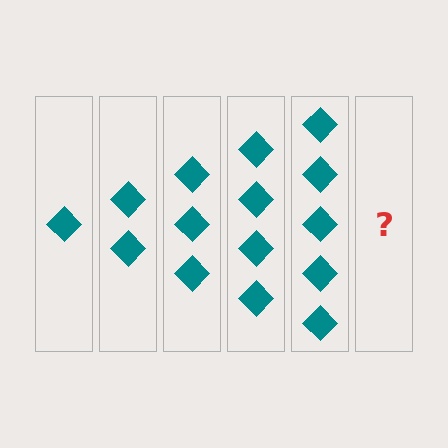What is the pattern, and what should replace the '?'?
The pattern is that each step adds one more diamond. The '?' should be 6 diamonds.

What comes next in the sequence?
The next element should be 6 diamonds.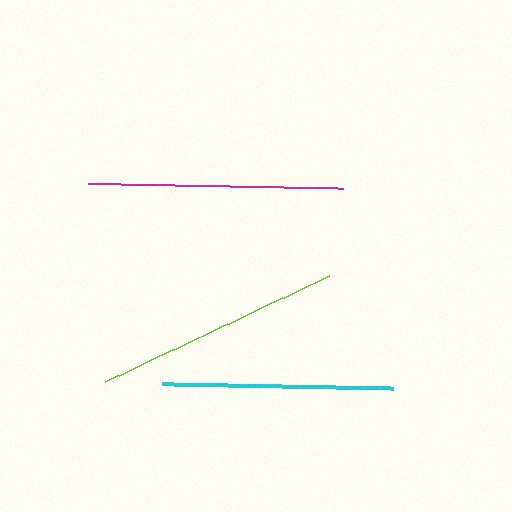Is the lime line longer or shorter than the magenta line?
The magenta line is longer than the lime line.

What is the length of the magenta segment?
The magenta segment is approximately 255 pixels long.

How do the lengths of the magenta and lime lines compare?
The magenta and lime lines are approximately the same length.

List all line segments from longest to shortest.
From longest to shortest: magenta, lime, cyan.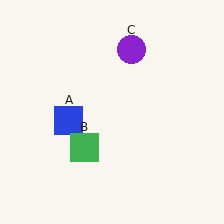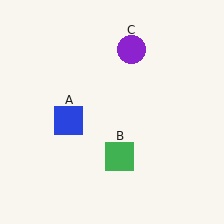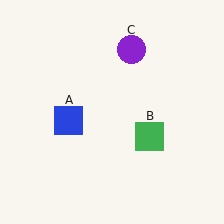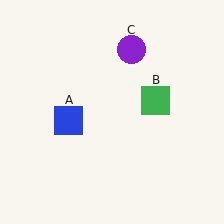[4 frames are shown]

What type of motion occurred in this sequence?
The green square (object B) rotated counterclockwise around the center of the scene.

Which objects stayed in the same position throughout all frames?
Blue square (object A) and purple circle (object C) remained stationary.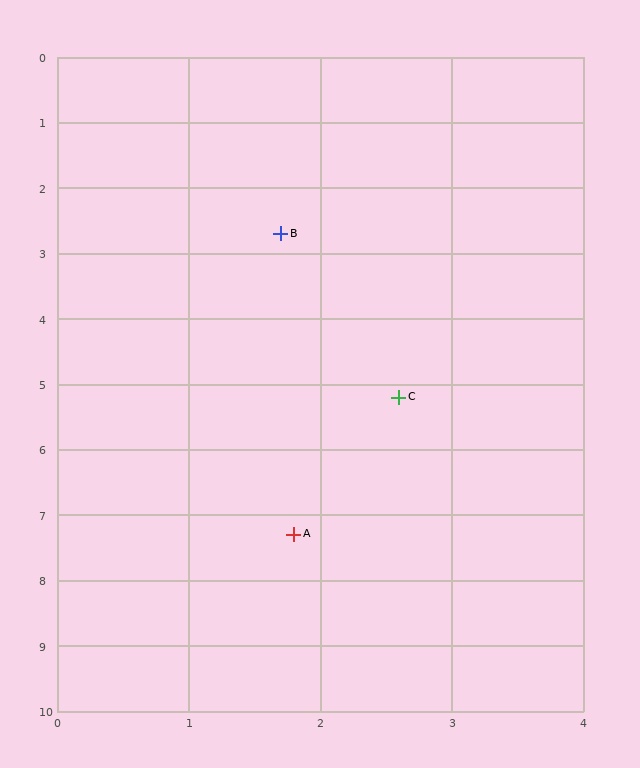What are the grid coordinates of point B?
Point B is at approximately (1.7, 2.7).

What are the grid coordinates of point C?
Point C is at approximately (2.6, 5.2).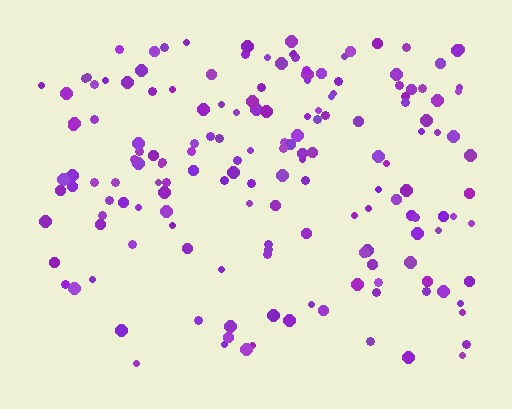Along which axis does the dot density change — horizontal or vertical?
Vertical.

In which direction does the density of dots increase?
From bottom to top, with the top side densest.